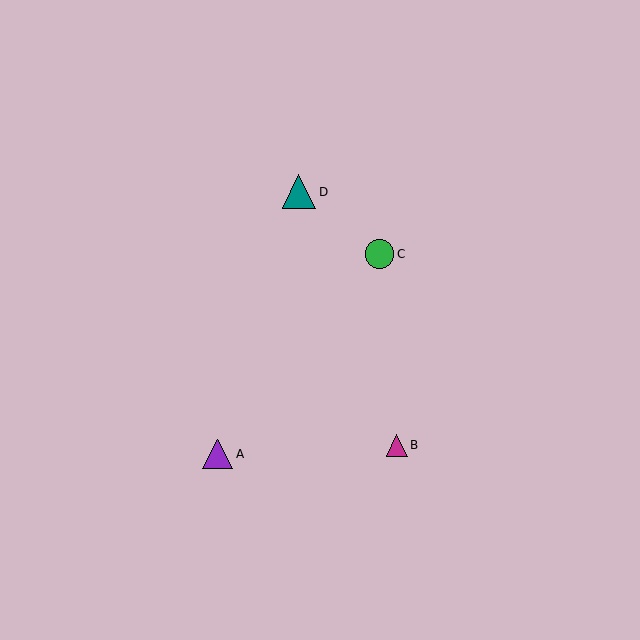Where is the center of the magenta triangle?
The center of the magenta triangle is at (397, 445).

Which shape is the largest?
The teal triangle (labeled D) is the largest.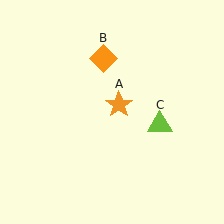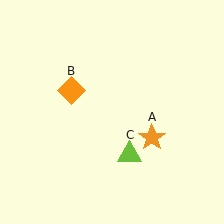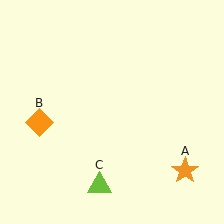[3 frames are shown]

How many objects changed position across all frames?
3 objects changed position: orange star (object A), orange diamond (object B), lime triangle (object C).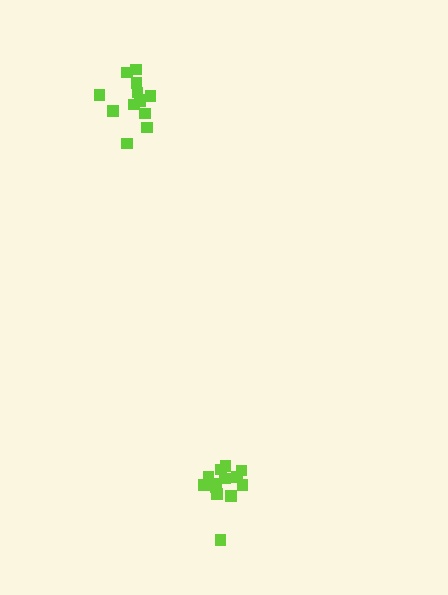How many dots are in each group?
Group 1: 13 dots, Group 2: 13 dots (26 total).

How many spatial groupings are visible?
There are 2 spatial groupings.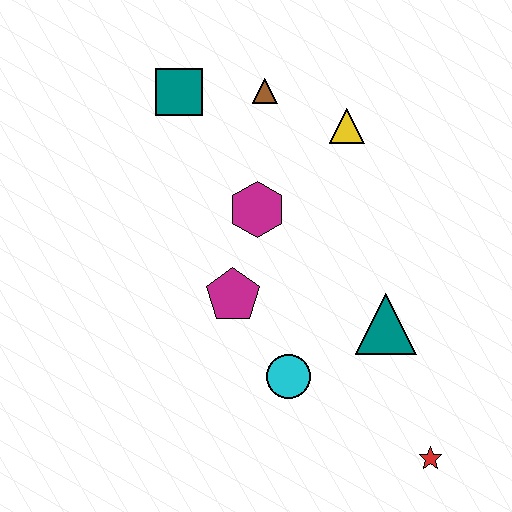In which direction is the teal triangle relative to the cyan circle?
The teal triangle is to the right of the cyan circle.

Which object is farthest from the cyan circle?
The teal square is farthest from the cyan circle.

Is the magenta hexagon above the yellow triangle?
No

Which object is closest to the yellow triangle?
The brown triangle is closest to the yellow triangle.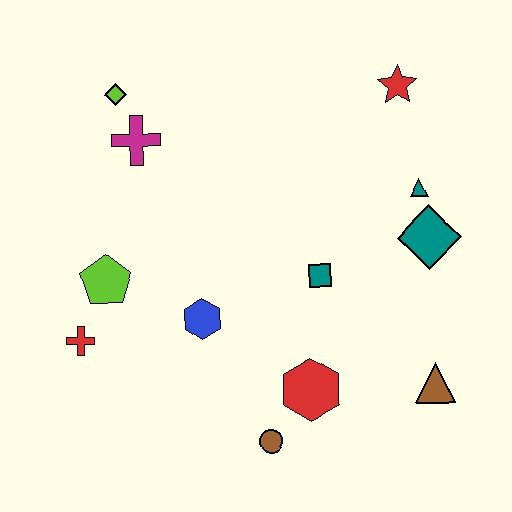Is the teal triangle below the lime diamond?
Yes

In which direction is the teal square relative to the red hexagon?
The teal square is above the red hexagon.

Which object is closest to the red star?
The teal triangle is closest to the red star.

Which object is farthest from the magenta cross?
The brown triangle is farthest from the magenta cross.